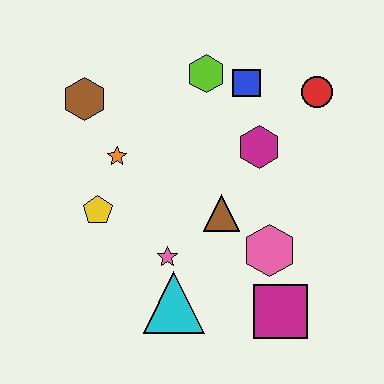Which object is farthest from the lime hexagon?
The magenta square is farthest from the lime hexagon.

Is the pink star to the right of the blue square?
No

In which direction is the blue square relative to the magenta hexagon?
The blue square is above the magenta hexagon.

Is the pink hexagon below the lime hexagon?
Yes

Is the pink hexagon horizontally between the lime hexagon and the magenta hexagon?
No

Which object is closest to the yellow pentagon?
The orange star is closest to the yellow pentagon.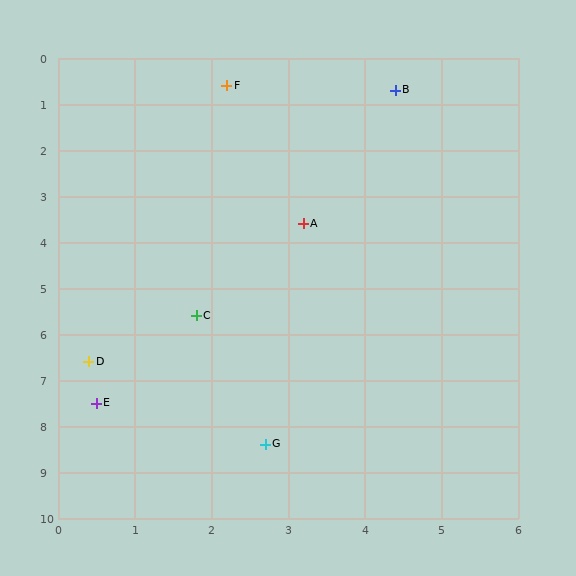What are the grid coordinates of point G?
Point G is at approximately (2.7, 8.4).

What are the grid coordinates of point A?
Point A is at approximately (3.2, 3.6).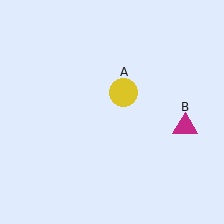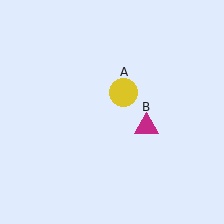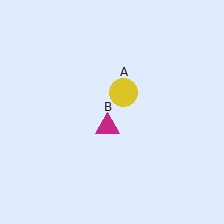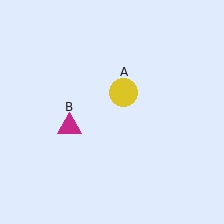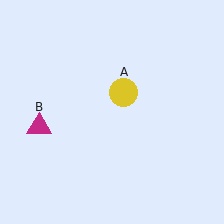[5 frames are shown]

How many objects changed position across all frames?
1 object changed position: magenta triangle (object B).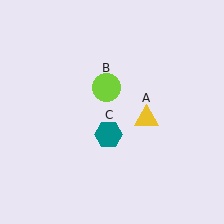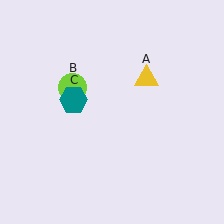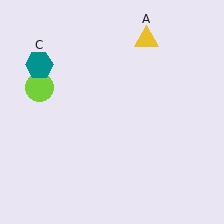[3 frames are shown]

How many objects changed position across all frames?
3 objects changed position: yellow triangle (object A), lime circle (object B), teal hexagon (object C).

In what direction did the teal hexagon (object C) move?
The teal hexagon (object C) moved up and to the left.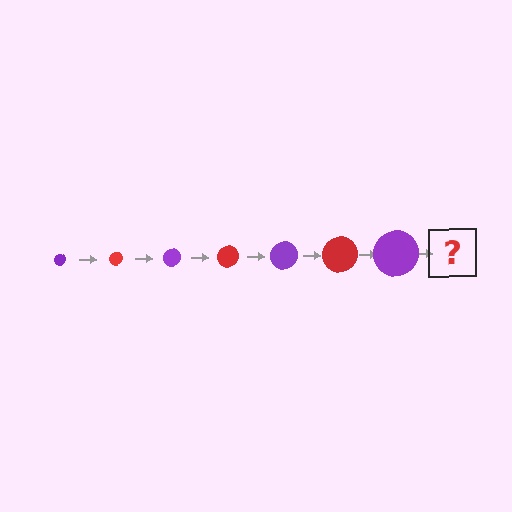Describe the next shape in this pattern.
It should be a red circle, larger than the previous one.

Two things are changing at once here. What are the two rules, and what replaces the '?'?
The two rules are that the circle grows larger each step and the color cycles through purple and red. The '?' should be a red circle, larger than the previous one.